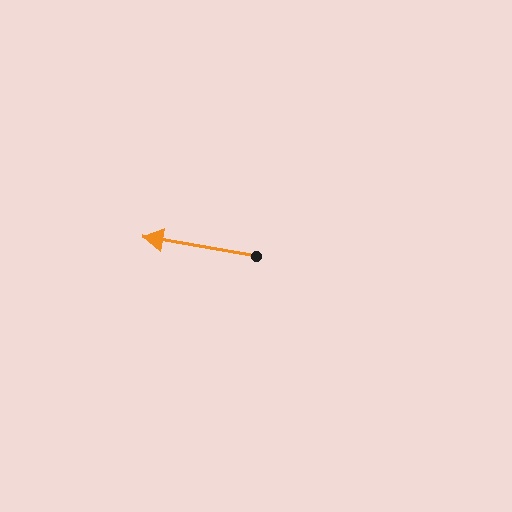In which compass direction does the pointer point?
West.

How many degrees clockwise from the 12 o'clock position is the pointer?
Approximately 280 degrees.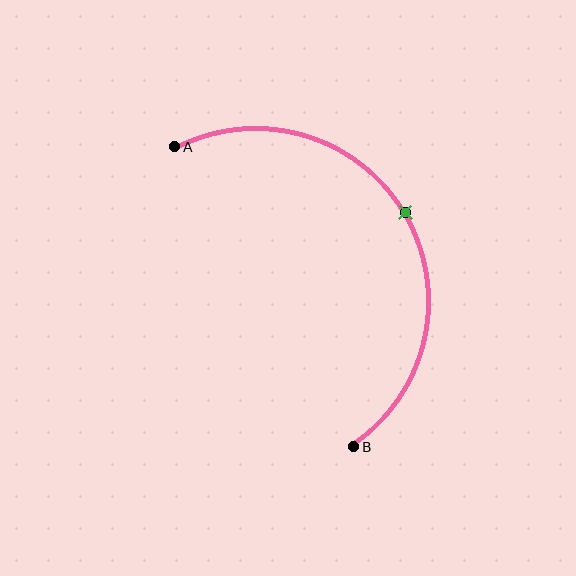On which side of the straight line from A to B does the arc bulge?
The arc bulges to the right of the straight line connecting A and B.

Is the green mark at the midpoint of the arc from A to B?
Yes. The green mark lies on the arc at equal arc-length from both A and B — it is the arc midpoint.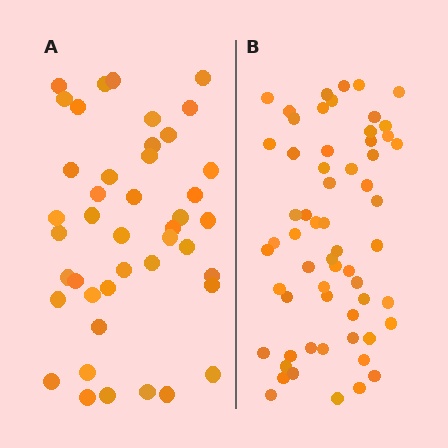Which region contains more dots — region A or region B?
Region B (the right region) has more dots.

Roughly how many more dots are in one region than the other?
Region B has approximately 15 more dots than region A.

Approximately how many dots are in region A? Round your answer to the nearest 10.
About 40 dots. (The exact count is 43, which rounds to 40.)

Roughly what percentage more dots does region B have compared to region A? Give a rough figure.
About 40% more.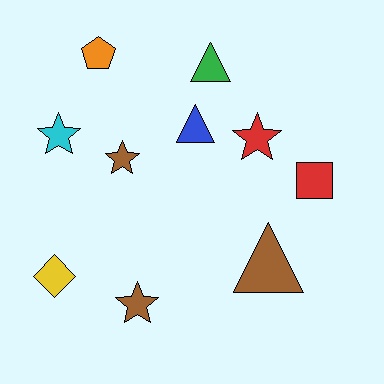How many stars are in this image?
There are 4 stars.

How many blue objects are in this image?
There is 1 blue object.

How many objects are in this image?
There are 10 objects.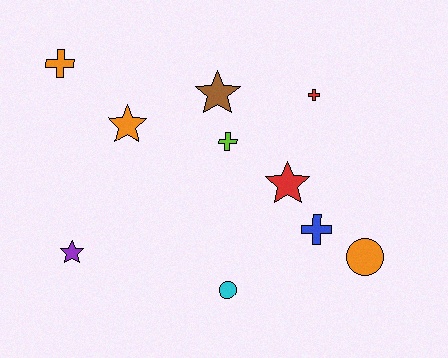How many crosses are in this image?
There are 4 crosses.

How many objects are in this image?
There are 10 objects.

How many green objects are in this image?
There are no green objects.